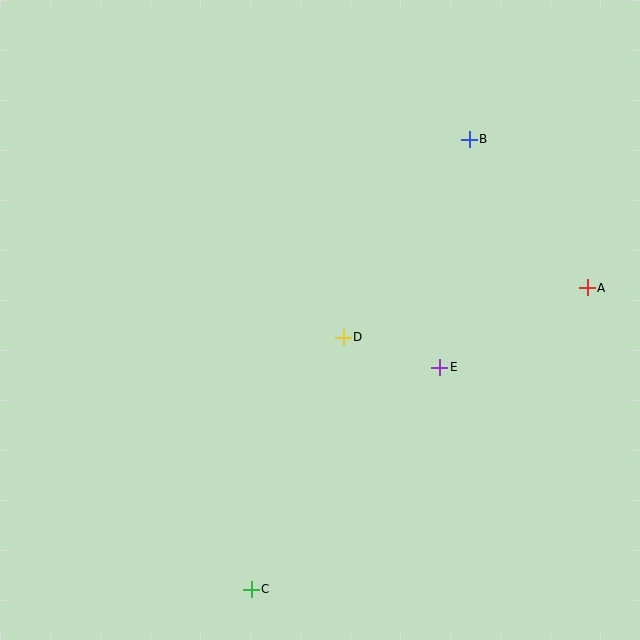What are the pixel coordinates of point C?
Point C is at (251, 589).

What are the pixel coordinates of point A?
Point A is at (587, 288).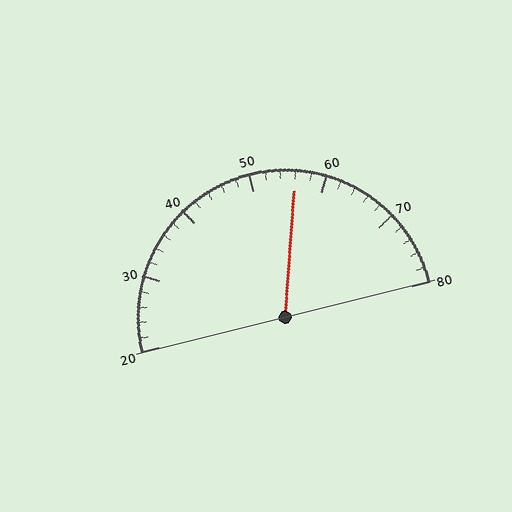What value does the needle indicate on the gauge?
The needle indicates approximately 56.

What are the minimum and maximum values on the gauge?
The gauge ranges from 20 to 80.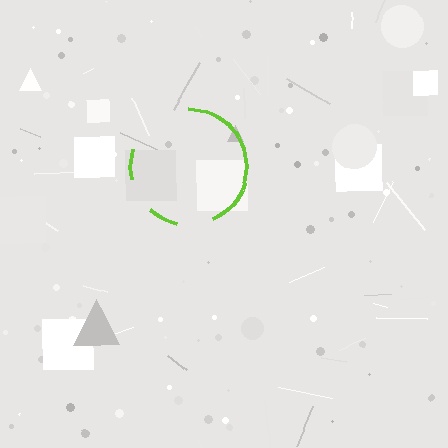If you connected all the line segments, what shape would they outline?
They would outline a circle.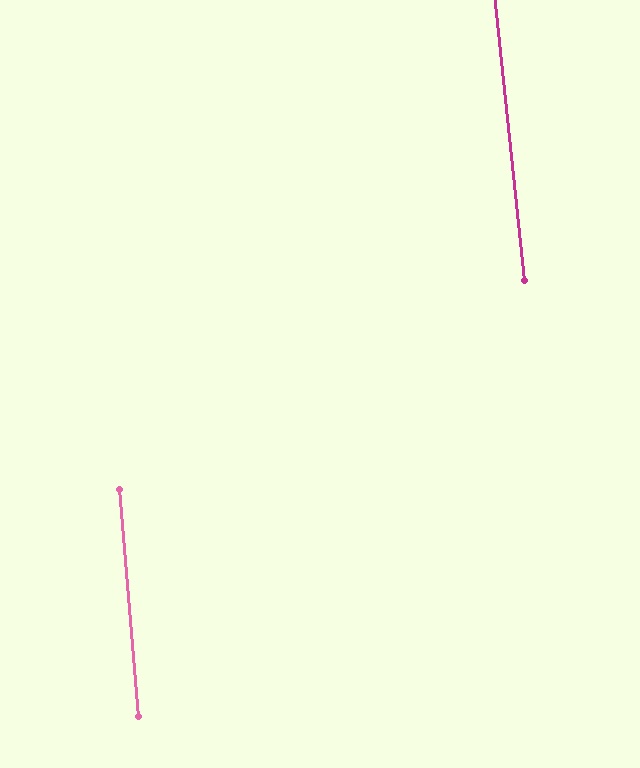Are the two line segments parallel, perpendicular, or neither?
Parallel — their directions differ by only 0.9°.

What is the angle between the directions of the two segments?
Approximately 1 degree.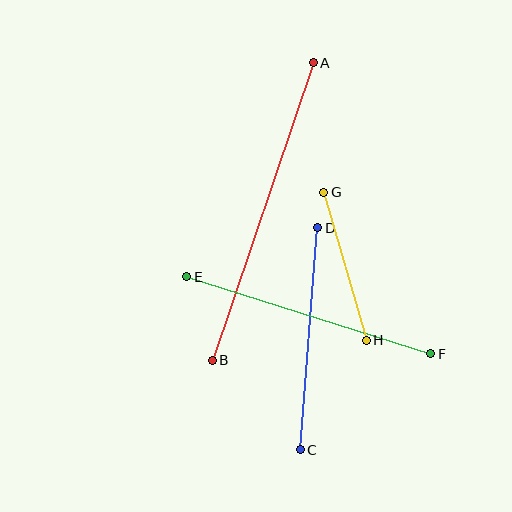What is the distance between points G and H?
The distance is approximately 154 pixels.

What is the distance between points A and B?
The distance is approximately 314 pixels.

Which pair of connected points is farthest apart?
Points A and B are farthest apart.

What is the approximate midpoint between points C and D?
The midpoint is at approximately (309, 339) pixels.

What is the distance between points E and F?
The distance is approximately 256 pixels.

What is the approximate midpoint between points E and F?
The midpoint is at approximately (309, 315) pixels.